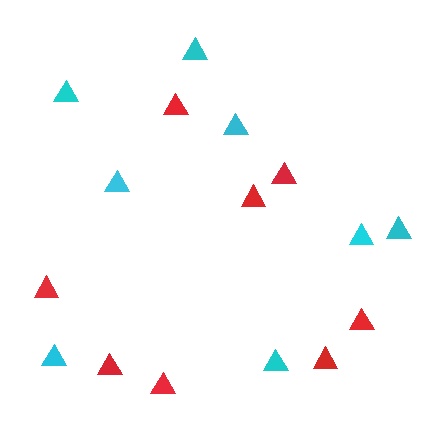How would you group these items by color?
There are 2 groups: one group of red triangles (8) and one group of cyan triangles (8).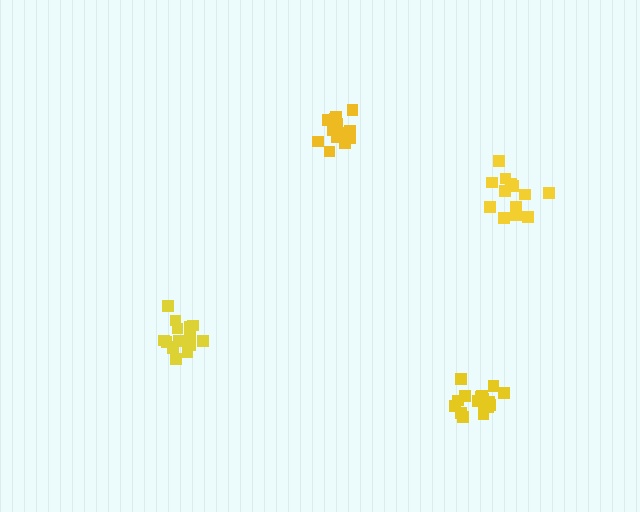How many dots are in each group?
Group 1: 15 dots, Group 2: 13 dots, Group 3: 14 dots, Group 4: 17 dots (59 total).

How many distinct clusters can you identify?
There are 4 distinct clusters.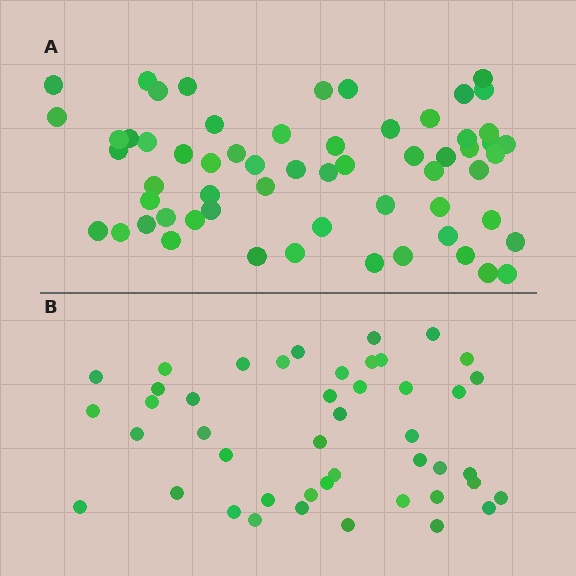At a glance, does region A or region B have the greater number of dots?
Region A (the top region) has more dots.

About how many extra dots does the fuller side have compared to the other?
Region A has approximately 15 more dots than region B.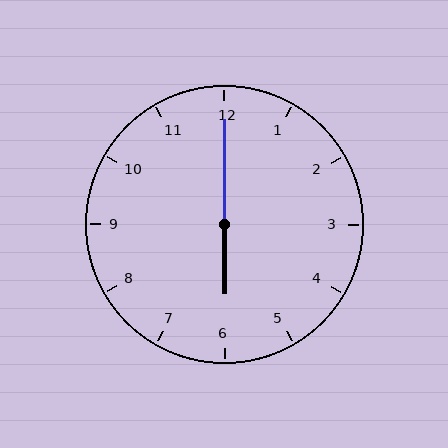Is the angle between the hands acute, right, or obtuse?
It is obtuse.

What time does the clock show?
6:00.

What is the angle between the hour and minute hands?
Approximately 180 degrees.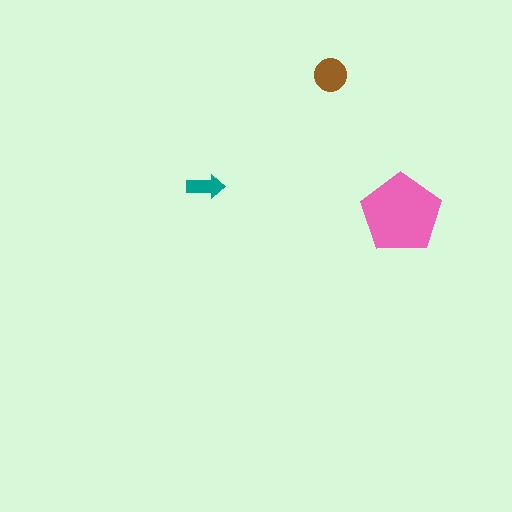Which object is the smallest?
The teal arrow.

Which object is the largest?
The pink pentagon.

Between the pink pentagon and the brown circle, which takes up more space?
The pink pentagon.